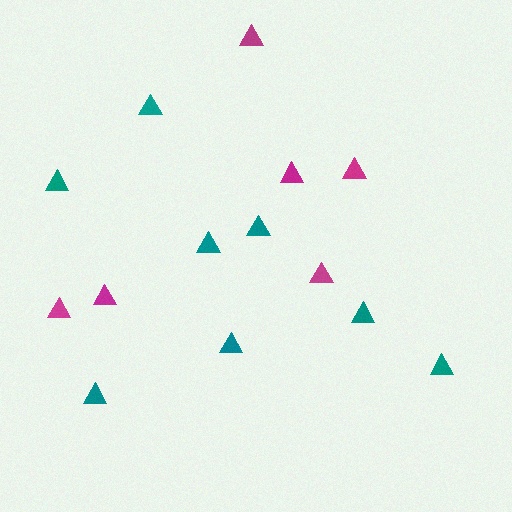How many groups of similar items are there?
There are 2 groups: one group of teal triangles (8) and one group of magenta triangles (6).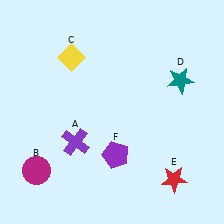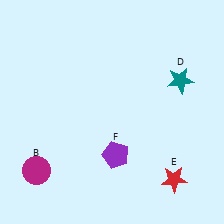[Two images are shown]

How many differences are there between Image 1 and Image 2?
There are 2 differences between the two images.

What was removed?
The purple cross (A), the yellow diamond (C) were removed in Image 2.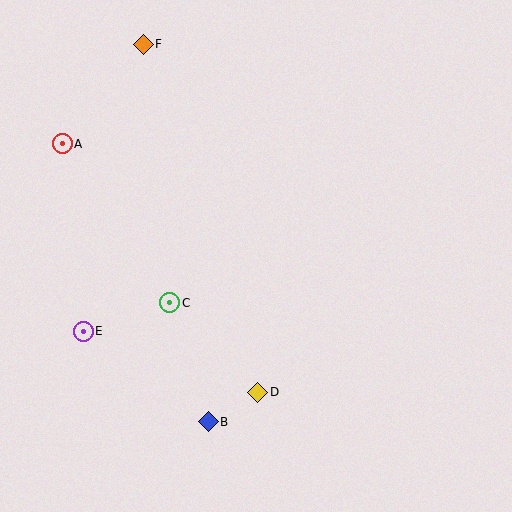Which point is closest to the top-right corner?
Point F is closest to the top-right corner.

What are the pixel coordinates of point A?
Point A is at (62, 144).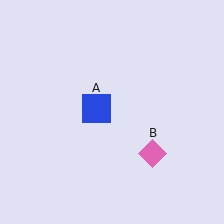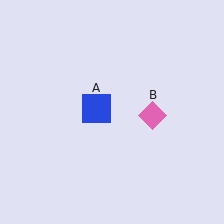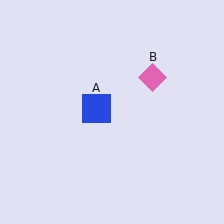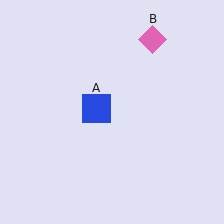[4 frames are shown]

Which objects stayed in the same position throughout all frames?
Blue square (object A) remained stationary.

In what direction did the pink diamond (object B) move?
The pink diamond (object B) moved up.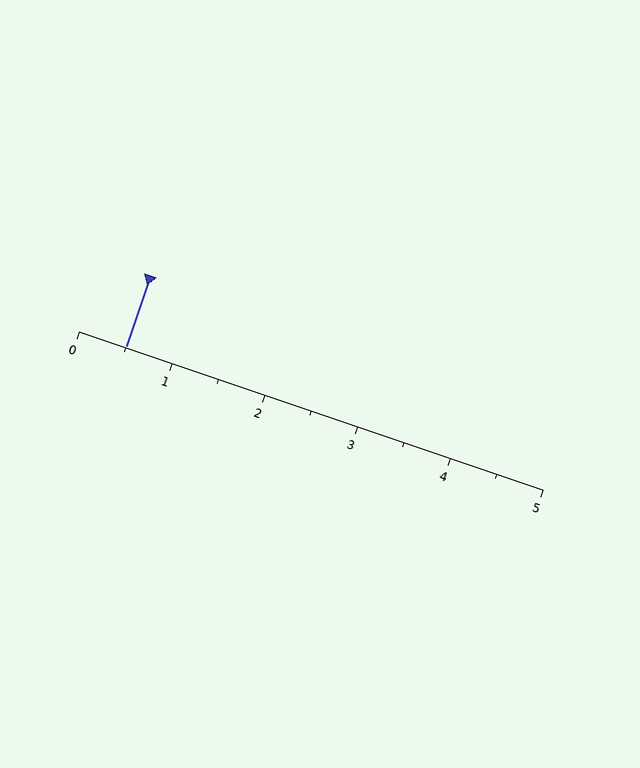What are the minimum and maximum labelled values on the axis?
The axis runs from 0 to 5.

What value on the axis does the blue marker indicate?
The marker indicates approximately 0.5.